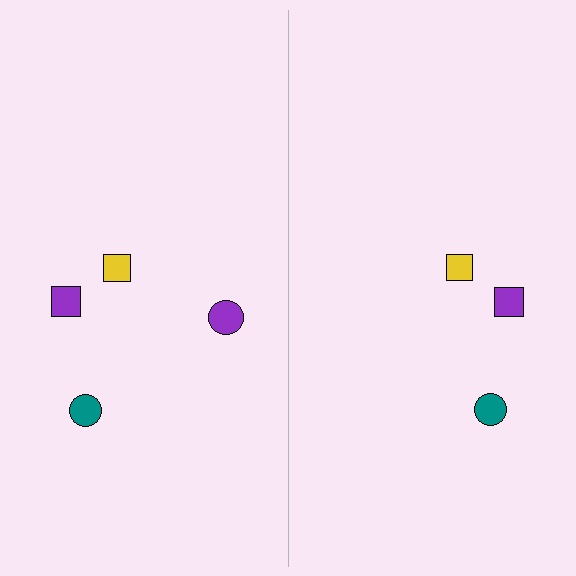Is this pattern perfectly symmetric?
No, the pattern is not perfectly symmetric. A purple circle is missing from the right side.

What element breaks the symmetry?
A purple circle is missing from the right side.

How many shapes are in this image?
There are 7 shapes in this image.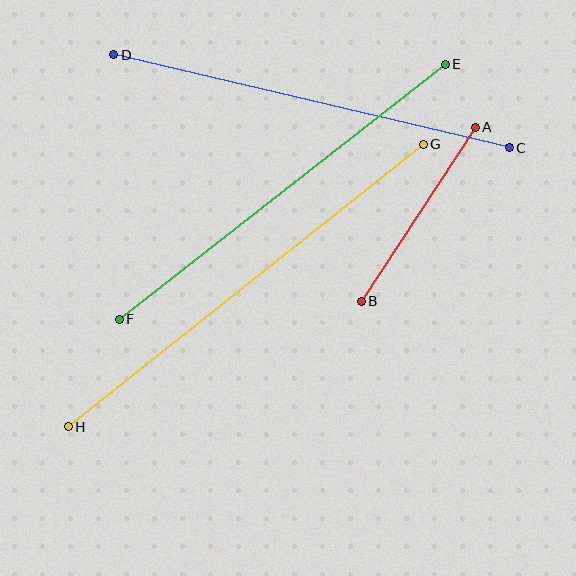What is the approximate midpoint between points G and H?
The midpoint is at approximately (246, 285) pixels.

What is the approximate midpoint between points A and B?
The midpoint is at approximately (418, 214) pixels.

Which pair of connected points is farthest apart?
Points G and H are farthest apart.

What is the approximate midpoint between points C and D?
The midpoint is at approximately (311, 101) pixels.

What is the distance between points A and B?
The distance is approximately 208 pixels.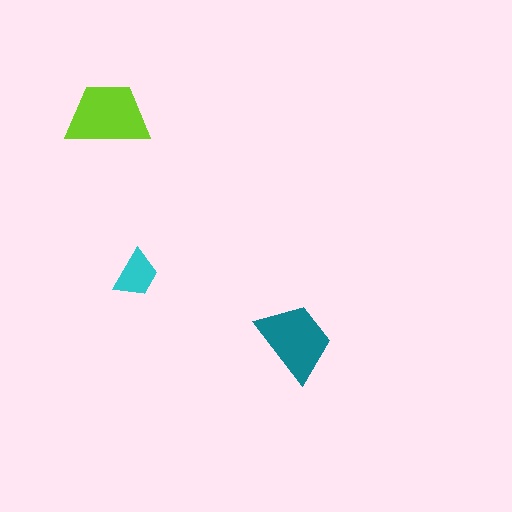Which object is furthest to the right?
The teal trapezoid is rightmost.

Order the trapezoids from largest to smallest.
the lime one, the teal one, the cyan one.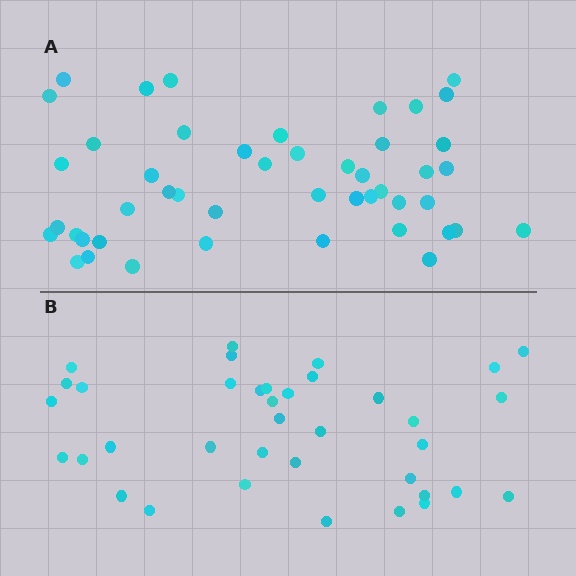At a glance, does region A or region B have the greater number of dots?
Region A (the top region) has more dots.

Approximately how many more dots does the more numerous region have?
Region A has roughly 10 or so more dots than region B.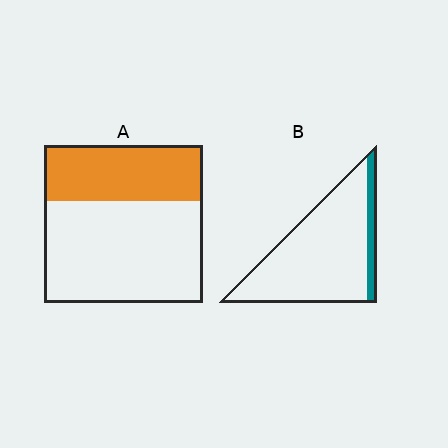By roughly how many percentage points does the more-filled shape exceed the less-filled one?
By roughly 25 percentage points (A over B).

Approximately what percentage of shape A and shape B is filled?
A is approximately 35% and B is approximately 10%.